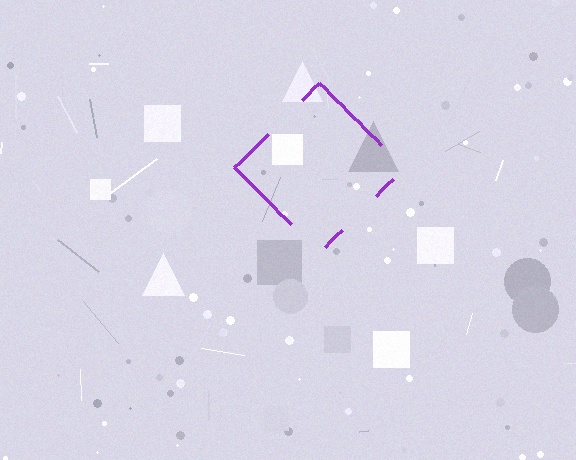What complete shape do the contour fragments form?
The contour fragments form a diamond.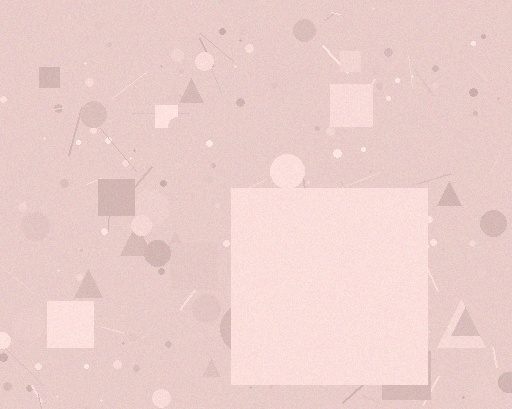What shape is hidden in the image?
A square is hidden in the image.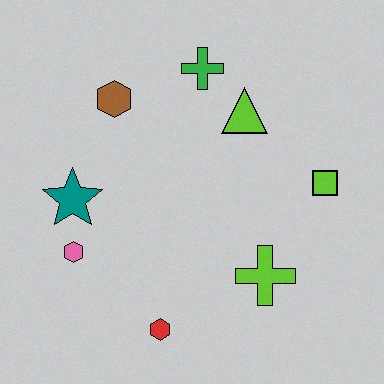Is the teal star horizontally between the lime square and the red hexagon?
No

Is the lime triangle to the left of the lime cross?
Yes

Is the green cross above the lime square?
Yes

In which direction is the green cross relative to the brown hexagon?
The green cross is to the right of the brown hexagon.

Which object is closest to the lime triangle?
The green cross is closest to the lime triangle.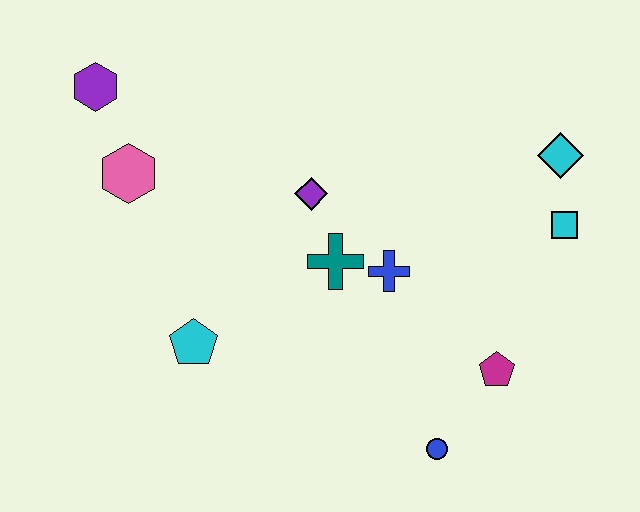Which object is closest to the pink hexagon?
The purple hexagon is closest to the pink hexagon.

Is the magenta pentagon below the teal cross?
Yes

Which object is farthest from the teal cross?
The purple hexagon is farthest from the teal cross.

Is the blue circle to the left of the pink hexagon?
No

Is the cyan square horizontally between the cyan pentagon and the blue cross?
No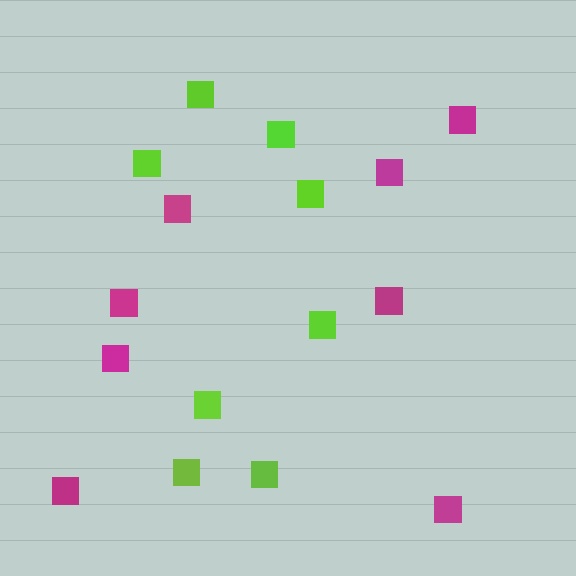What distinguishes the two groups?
There are 2 groups: one group of magenta squares (8) and one group of lime squares (8).